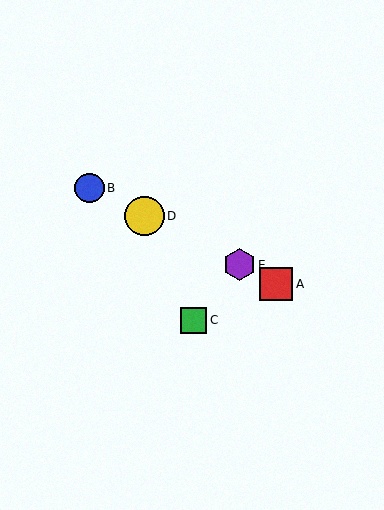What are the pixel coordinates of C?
Object C is at (194, 320).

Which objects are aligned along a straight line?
Objects A, B, D, E are aligned along a straight line.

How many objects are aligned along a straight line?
4 objects (A, B, D, E) are aligned along a straight line.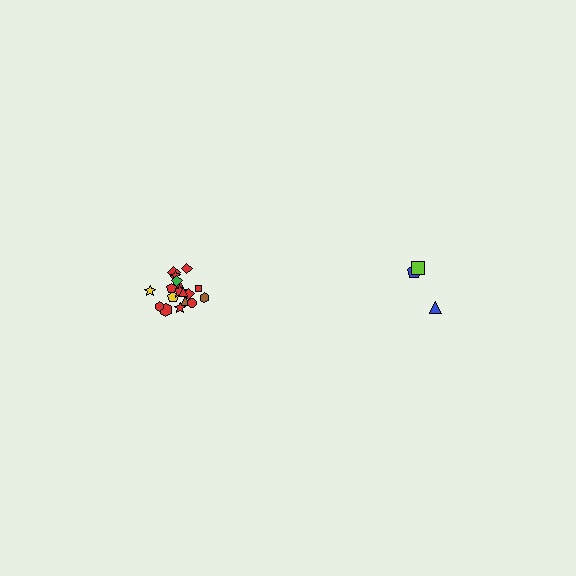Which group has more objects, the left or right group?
The left group.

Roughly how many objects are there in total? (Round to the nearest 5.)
Roughly 20 objects in total.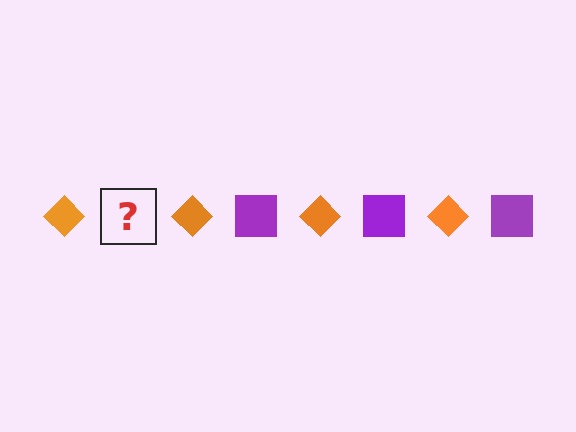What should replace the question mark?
The question mark should be replaced with a purple square.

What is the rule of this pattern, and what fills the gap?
The rule is that the pattern alternates between orange diamond and purple square. The gap should be filled with a purple square.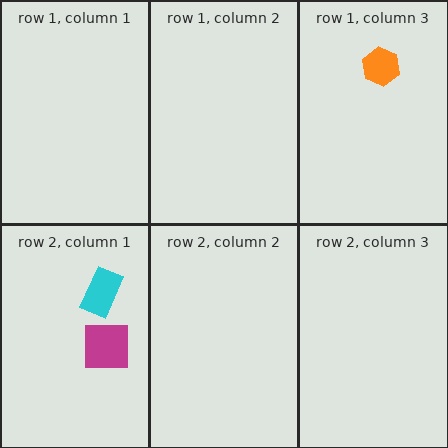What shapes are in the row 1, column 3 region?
The orange hexagon.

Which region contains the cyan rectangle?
The row 2, column 1 region.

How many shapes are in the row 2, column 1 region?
2.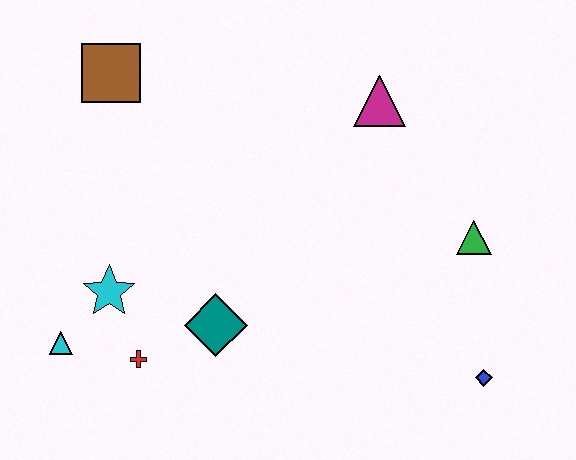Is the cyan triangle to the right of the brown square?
No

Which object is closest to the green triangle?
The blue diamond is closest to the green triangle.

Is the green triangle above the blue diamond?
Yes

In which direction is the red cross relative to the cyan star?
The red cross is below the cyan star.